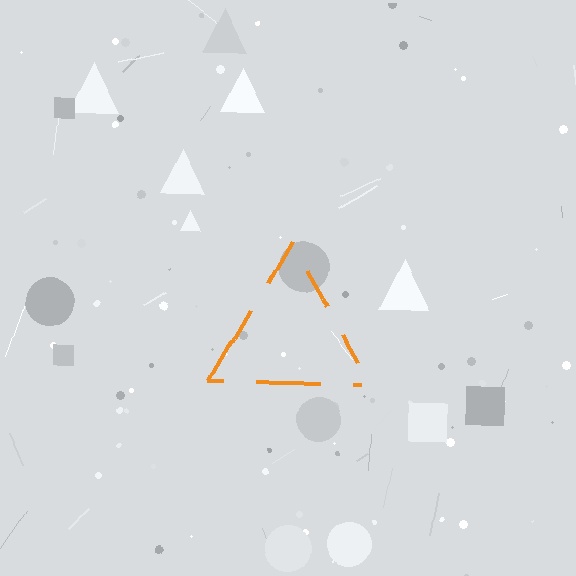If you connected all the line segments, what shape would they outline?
They would outline a triangle.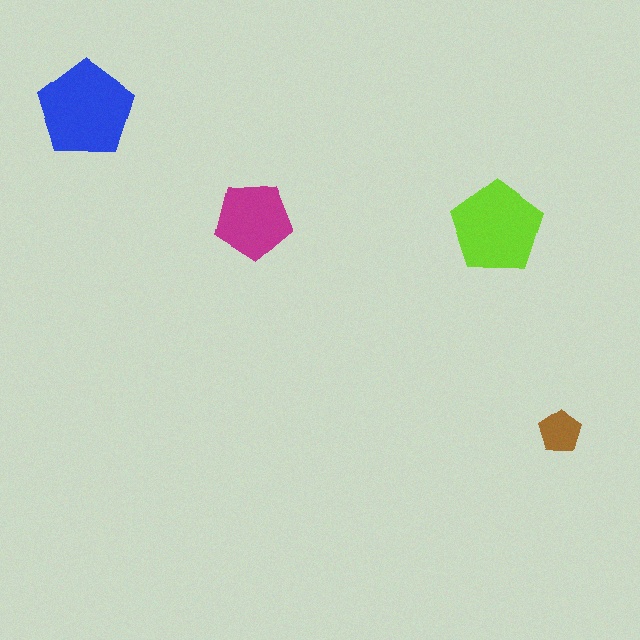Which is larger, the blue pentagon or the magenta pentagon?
The blue one.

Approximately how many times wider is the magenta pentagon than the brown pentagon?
About 2 times wider.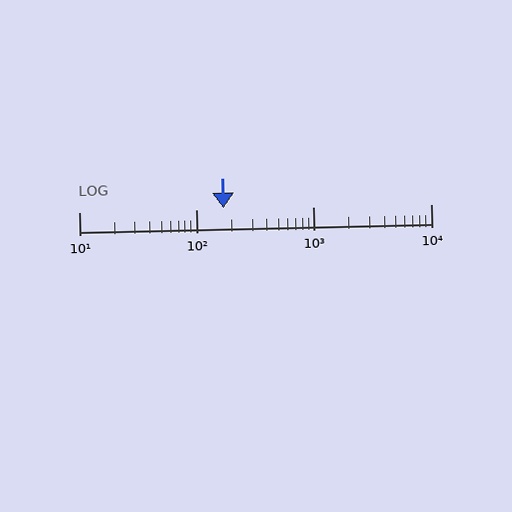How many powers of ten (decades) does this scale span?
The scale spans 3 decades, from 10 to 10000.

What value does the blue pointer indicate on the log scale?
The pointer indicates approximately 170.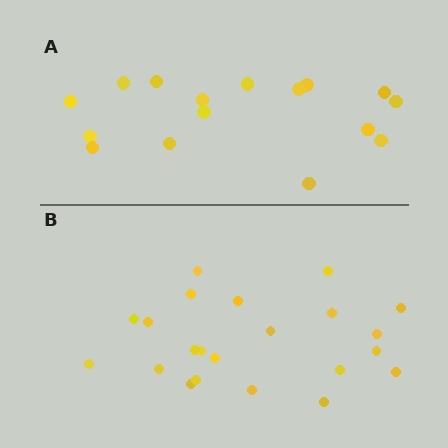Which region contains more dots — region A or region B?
Region B (the bottom region) has more dots.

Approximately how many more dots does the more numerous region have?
Region B has about 6 more dots than region A.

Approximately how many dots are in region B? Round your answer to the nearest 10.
About 20 dots. (The exact count is 22, which rounds to 20.)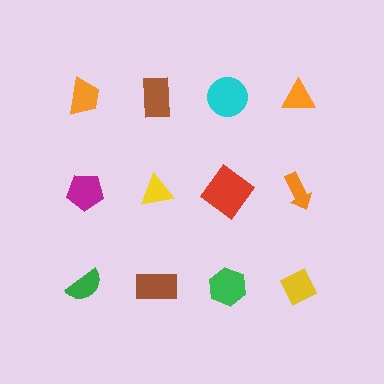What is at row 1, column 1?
An orange trapezoid.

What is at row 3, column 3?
A green hexagon.